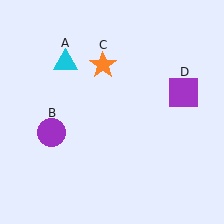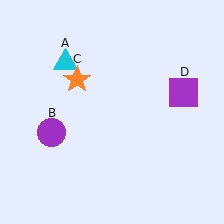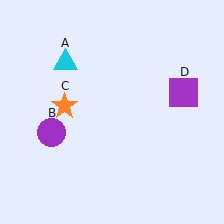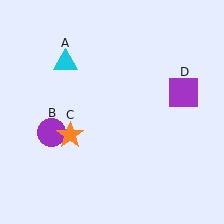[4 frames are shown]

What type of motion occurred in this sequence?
The orange star (object C) rotated counterclockwise around the center of the scene.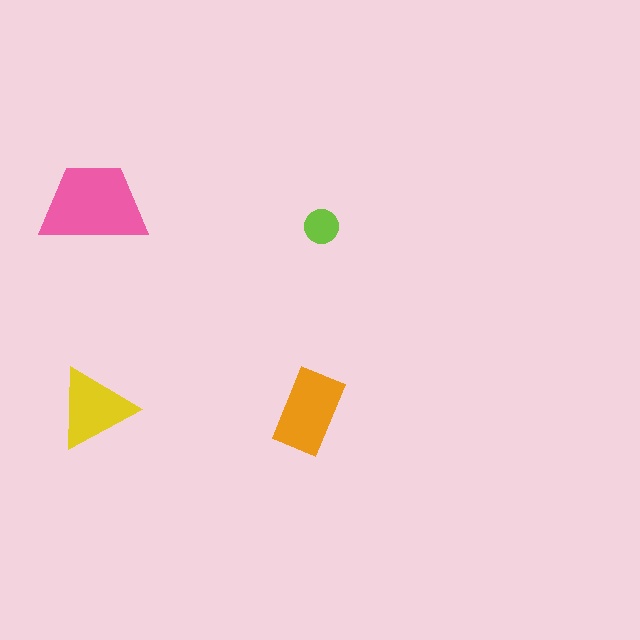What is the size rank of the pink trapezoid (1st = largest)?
1st.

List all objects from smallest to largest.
The lime circle, the yellow triangle, the orange rectangle, the pink trapezoid.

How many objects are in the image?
There are 4 objects in the image.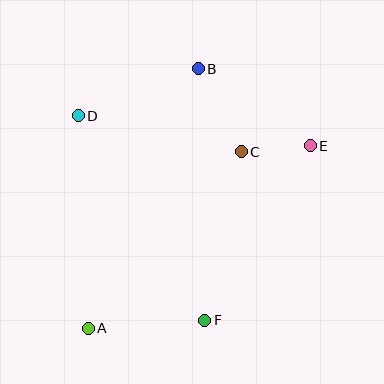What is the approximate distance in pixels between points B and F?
The distance between B and F is approximately 252 pixels.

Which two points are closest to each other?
Points C and E are closest to each other.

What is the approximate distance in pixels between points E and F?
The distance between E and F is approximately 204 pixels.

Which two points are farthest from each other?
Points A and E are farthest from each other.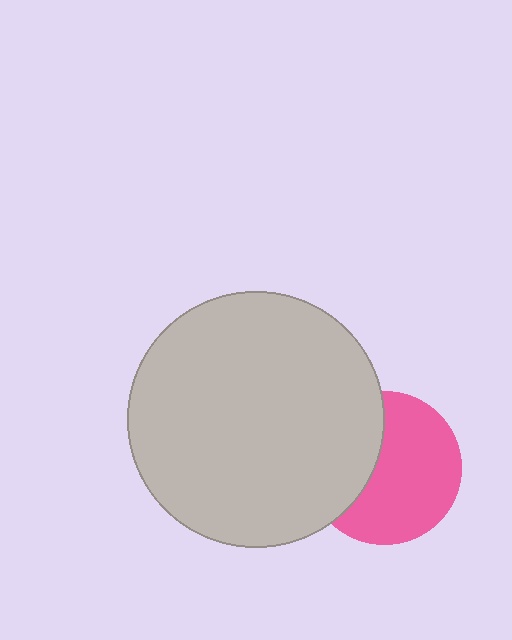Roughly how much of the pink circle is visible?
About half of it is visible (roughly 63%).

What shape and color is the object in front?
The object in front is a light gray circle.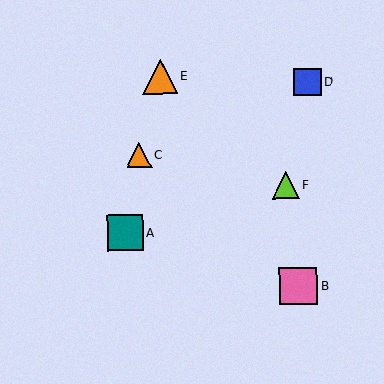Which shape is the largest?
The pink square (labeled B) is the largest.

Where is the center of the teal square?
The center of the teal square is at (125, 233).